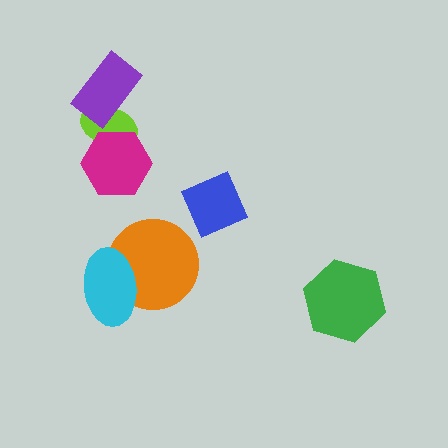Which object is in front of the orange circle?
The cyan ellipse is in front of the orange circle.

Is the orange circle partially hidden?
Yes, it is partially covered by another shape.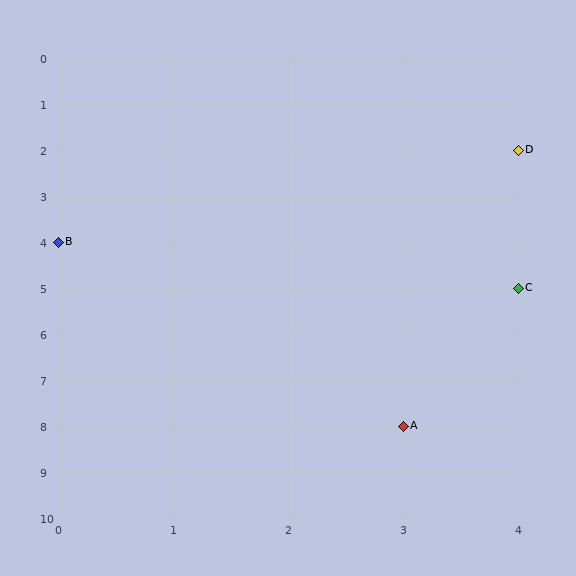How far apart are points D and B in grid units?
Points D and B are 4 columns and 2 rows apart (about 4.5 grid units diagonally).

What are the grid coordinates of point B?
Point B is at grid coordinates (0, 4).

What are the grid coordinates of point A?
Point A is at grid coordinates (3, 8).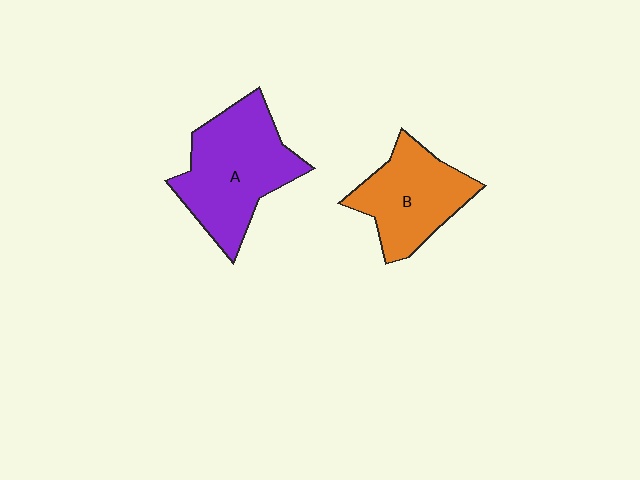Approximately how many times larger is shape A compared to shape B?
Approximately 1.3 times.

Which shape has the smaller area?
Shape B (orange).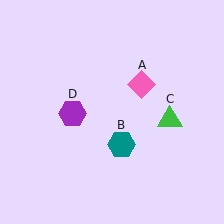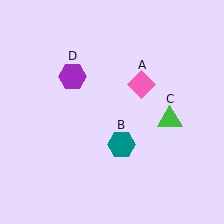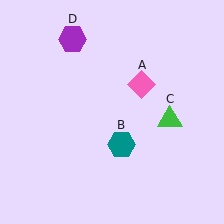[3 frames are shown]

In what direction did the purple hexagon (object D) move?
The purple hexagon (object D) moved up.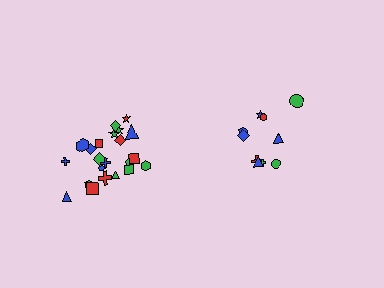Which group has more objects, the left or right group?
The left group.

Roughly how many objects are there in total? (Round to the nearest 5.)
Roughly 30 objects in total.